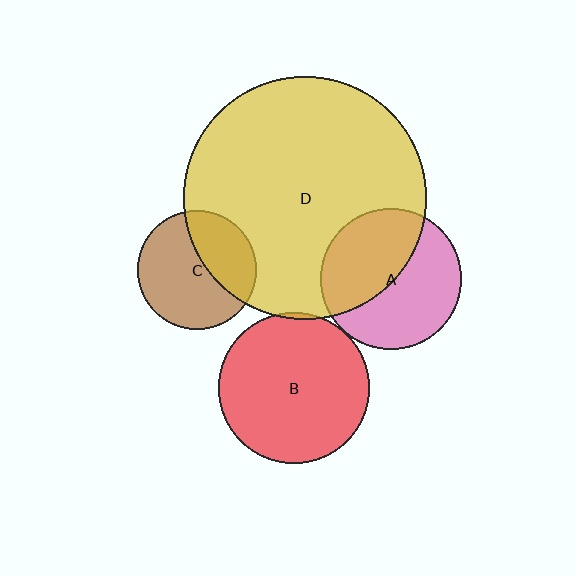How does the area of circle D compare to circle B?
Approximately 2.6 times.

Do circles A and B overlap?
Yes.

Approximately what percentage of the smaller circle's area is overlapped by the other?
Approximately 5%.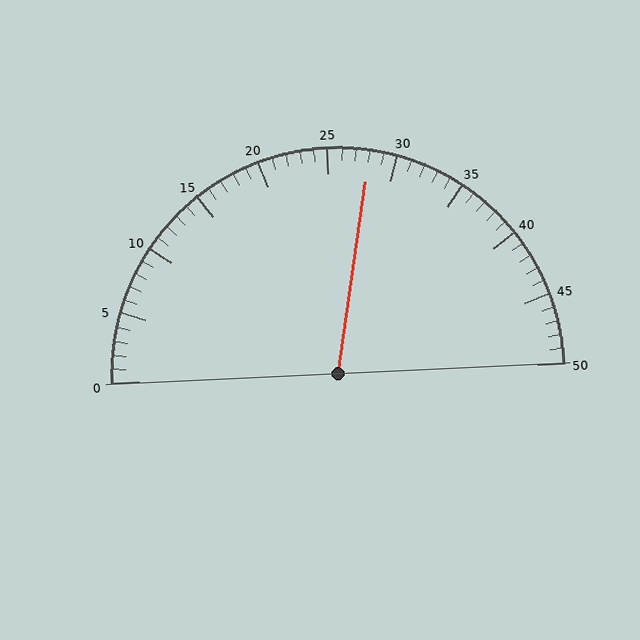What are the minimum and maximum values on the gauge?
The gauge ranges from 0 to 50.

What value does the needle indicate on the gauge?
The needle indicates approximately 28.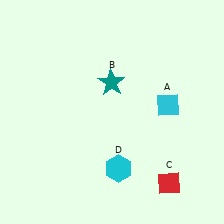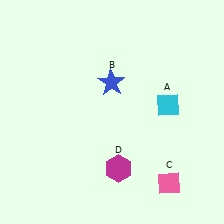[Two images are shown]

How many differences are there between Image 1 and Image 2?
There are 3 differences between the two images.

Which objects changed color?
B changed from teal to blue. C changed from red to pink. D changed from cyan to magenta.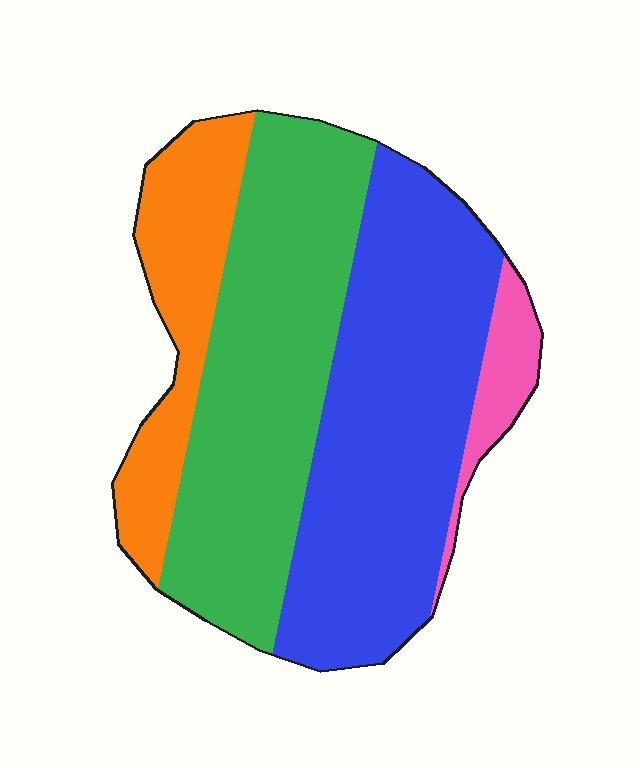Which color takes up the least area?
Pink, at roughly 5%.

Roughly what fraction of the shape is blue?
Blue covers around 40% of the shape.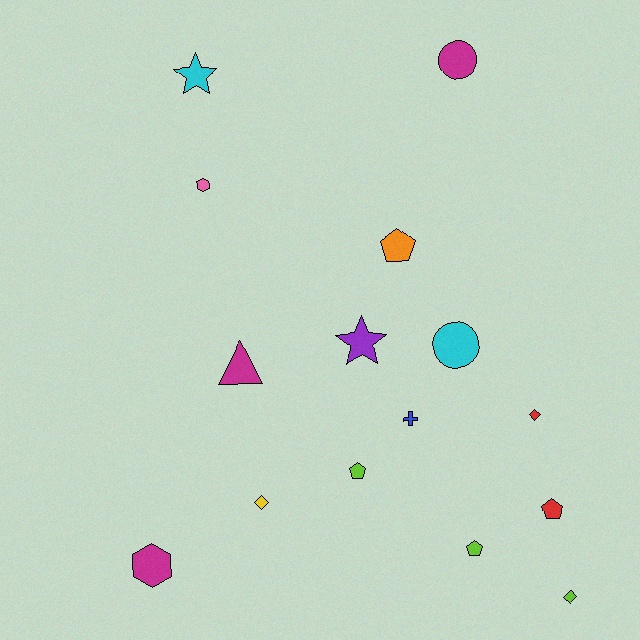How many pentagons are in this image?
There are 4 pentagons.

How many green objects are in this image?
There are no green objects.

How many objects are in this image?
There are 15 objects.